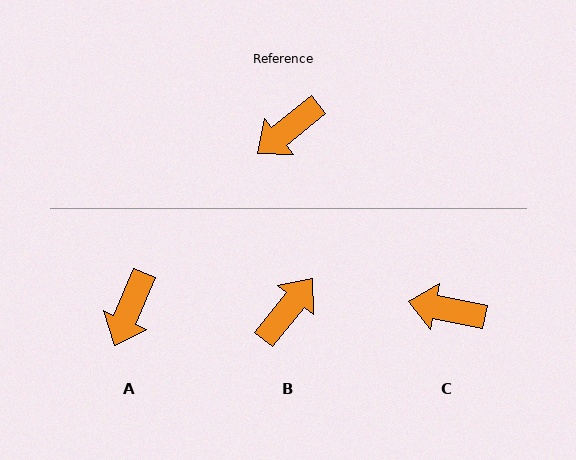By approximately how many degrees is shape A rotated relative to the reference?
Approximately 28 degrees counter-clockwise.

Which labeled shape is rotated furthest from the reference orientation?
B, about 168 degrees away.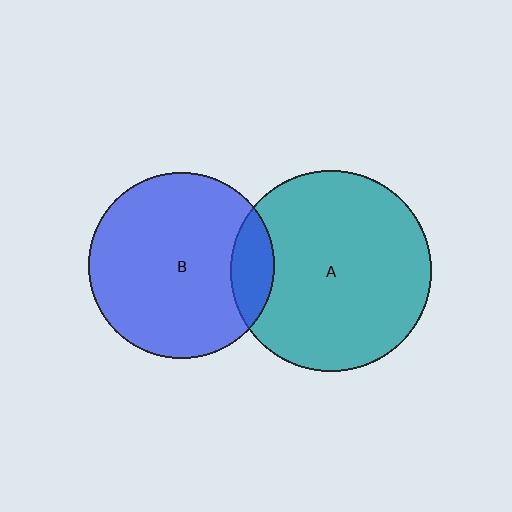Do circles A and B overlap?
Yes.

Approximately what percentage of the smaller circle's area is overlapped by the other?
Approximately 15%.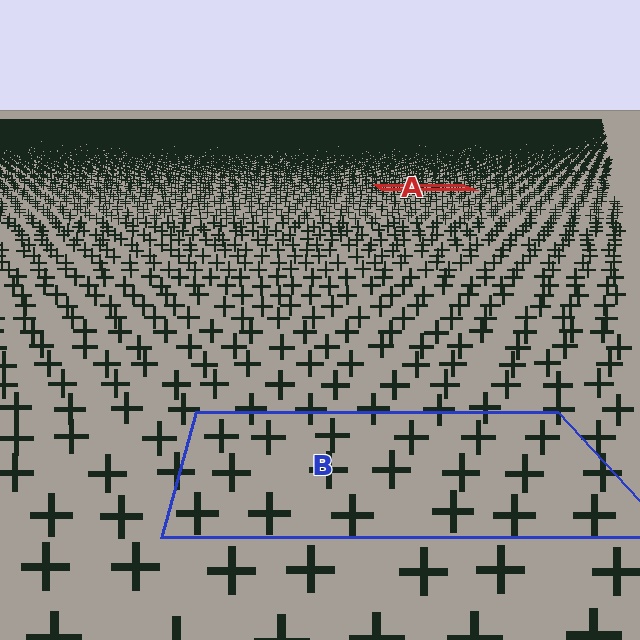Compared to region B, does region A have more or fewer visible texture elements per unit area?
Region A has more texture elements per unit area — they are packed more densely because it is farther away.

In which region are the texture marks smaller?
The texture marks are smaller in region A, because it is farther away.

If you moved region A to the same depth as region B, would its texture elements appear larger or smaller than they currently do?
They would appear larger. At a closer depth, the same texture elements are projected at a bigger on-screen size.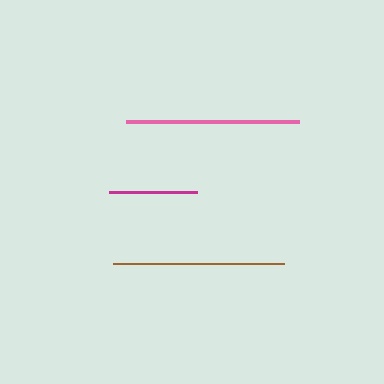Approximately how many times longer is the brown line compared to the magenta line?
The brown line is approximately 1.9 times the length of the magenta line.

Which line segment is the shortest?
The magenta line is the shortest at approximately 89 pixels.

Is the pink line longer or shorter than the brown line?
The pink line is longer than the brown line.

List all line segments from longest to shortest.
From longest to shortest: pink, brown, magenta.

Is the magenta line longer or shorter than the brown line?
The brown line is longer than the magenta line.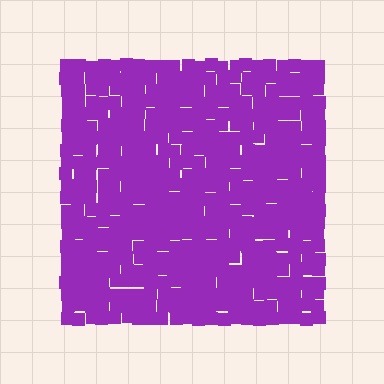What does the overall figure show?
The overall figure shows a square.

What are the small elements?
The small elements are squares.